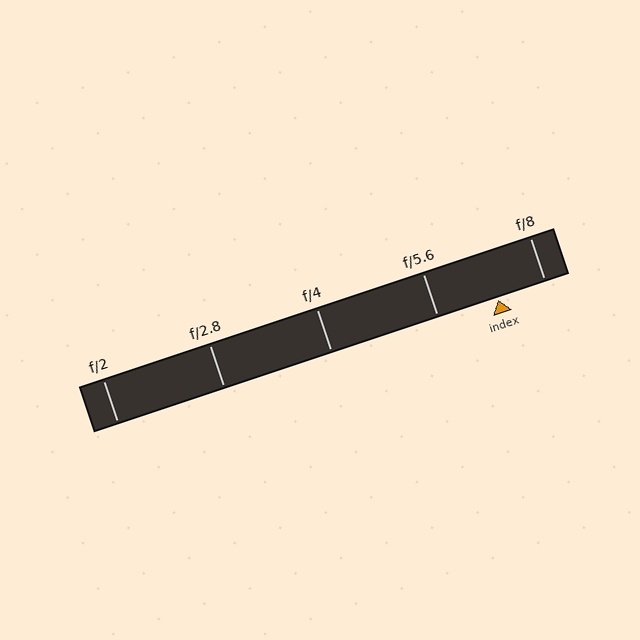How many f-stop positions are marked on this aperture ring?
There are 5 f-stop positions marked.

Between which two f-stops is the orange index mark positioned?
The index mark is between f/5.6 and f/8.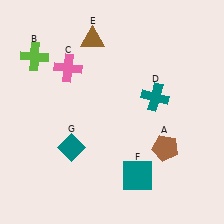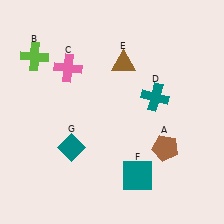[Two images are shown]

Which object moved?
The brown triangle (E) moved right.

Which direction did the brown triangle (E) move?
The brown triangle (E) moved right.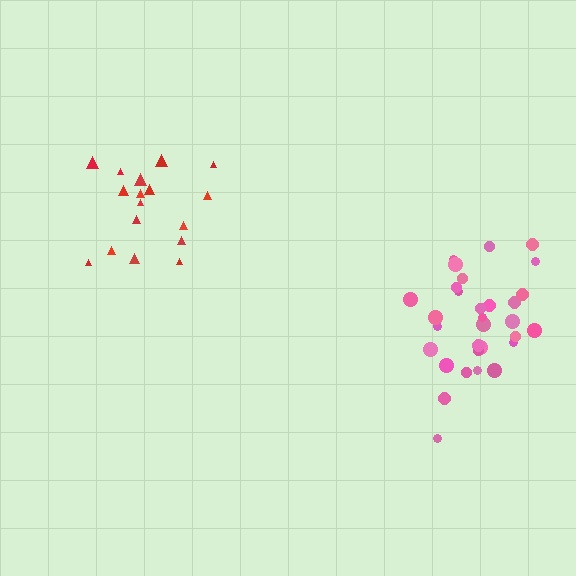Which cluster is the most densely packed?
Pink.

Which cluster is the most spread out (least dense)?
Red.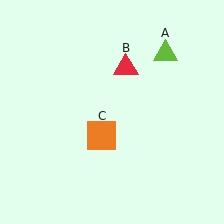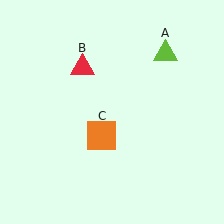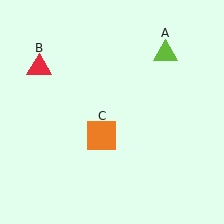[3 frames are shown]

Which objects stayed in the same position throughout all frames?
Lime triangle (object A) and orange square (object C) remained stationary.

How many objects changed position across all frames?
1 object changed position: red triangle (object B).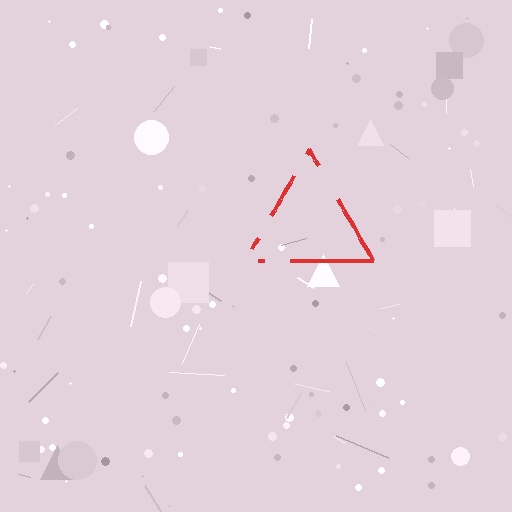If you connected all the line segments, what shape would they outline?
They would outline a triangle.